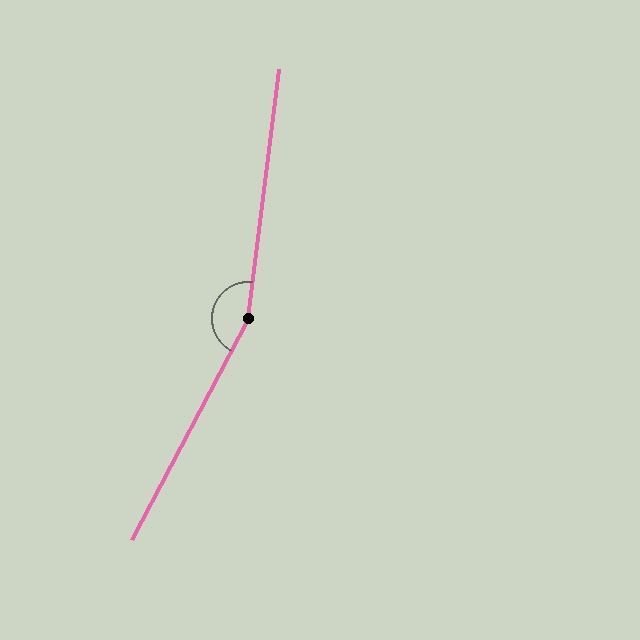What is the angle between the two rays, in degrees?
Approximately 159 degrees.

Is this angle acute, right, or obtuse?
It is obtuse.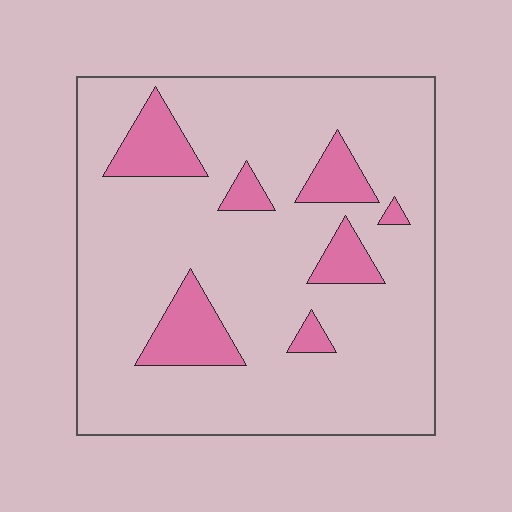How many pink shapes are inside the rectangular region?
7.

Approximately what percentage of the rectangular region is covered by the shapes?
Approximately 15%.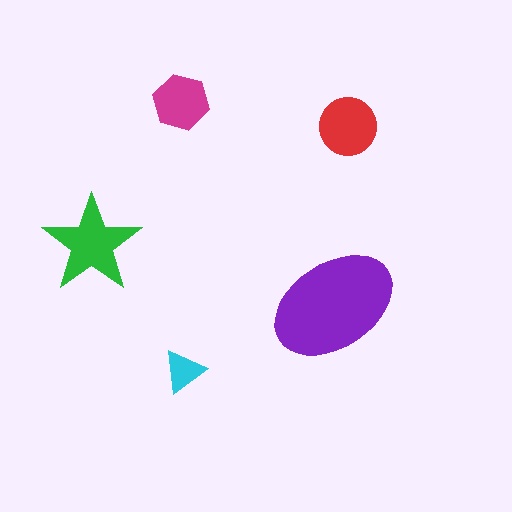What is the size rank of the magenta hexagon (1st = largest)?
4th.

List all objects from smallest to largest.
The cyan triangle, the magenta hexagon, the red circle, the green star, the purple ellipse.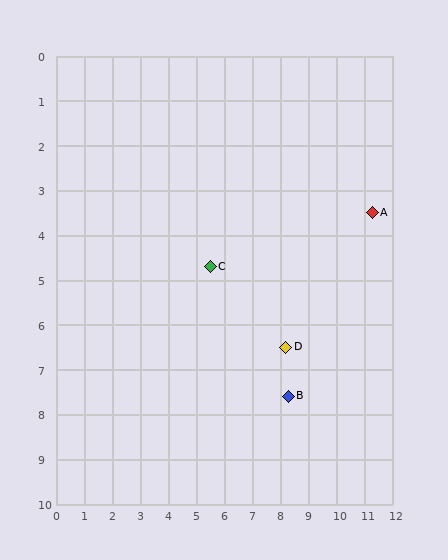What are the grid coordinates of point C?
Point C is at approximately (5.5, 4.7).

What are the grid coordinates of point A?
Point A is at approximately (11.3, 3.5).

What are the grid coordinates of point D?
Point D is at approximately (8.2, 6.5).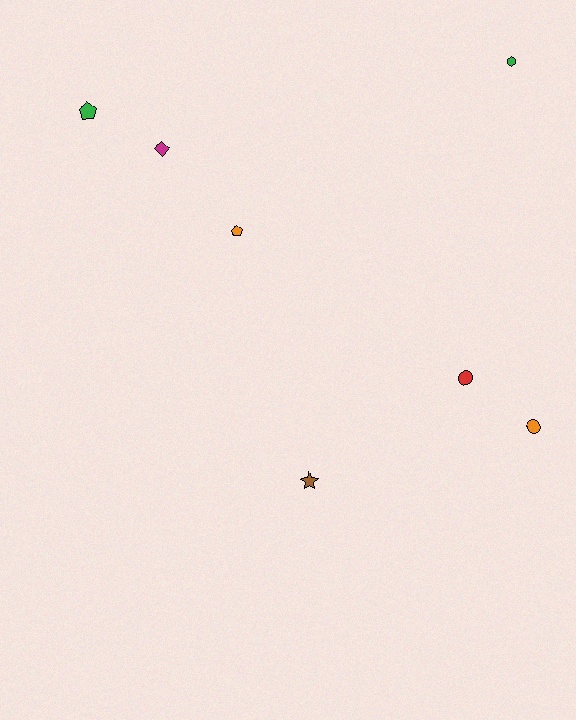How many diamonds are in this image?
There is 1 diamond.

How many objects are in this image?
There are 7 objects.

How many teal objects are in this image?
There are no teal objects.